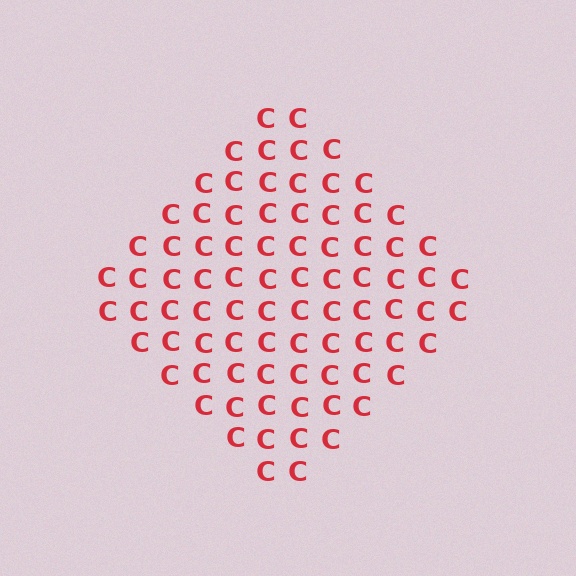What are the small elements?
The small elements are letter C's.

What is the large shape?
The large shape is a diamond.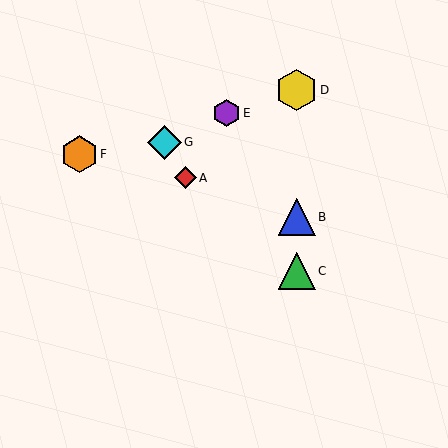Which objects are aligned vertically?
Objects B, C, D are aligned vertically.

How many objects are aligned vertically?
3 objects (B, C, D) are aligned vertically.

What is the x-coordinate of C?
Object C is at x≈297.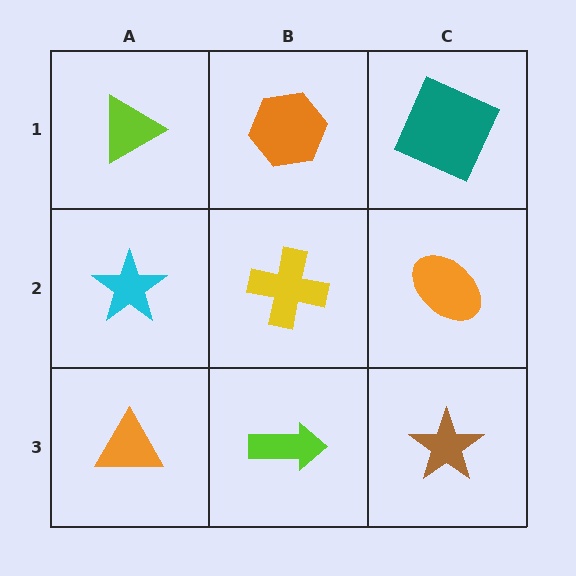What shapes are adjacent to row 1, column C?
An orange ellipse (row 2, column C), an orange hexagon (row 1, column B).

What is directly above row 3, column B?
A yellow cross.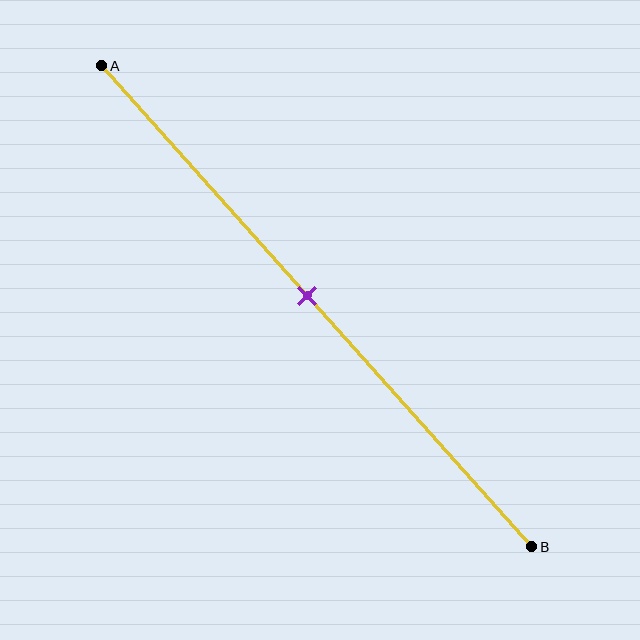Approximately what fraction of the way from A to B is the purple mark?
The purple mark is approximately 50% of the way from A to B.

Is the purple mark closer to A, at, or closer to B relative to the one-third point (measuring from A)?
The purple mark is closer to point B than the one-third point of segment AB.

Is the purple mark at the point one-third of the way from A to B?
No, the mark is at about 50% from A, not at the 33% one-third point.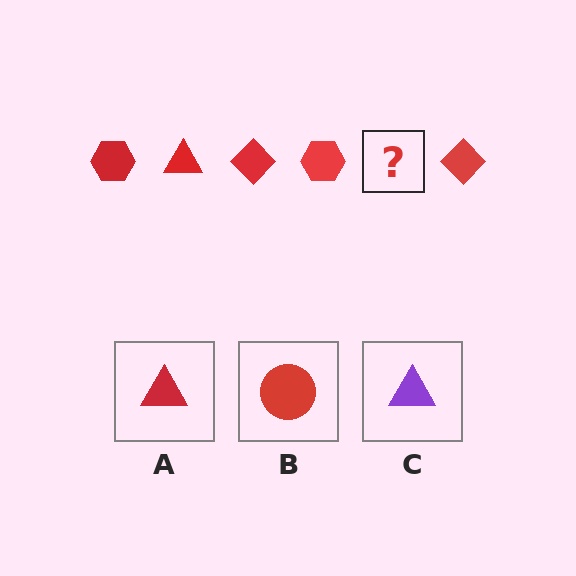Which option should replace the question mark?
Option A.